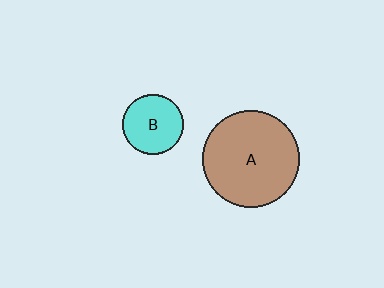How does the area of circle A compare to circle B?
Approximately 2.6 times.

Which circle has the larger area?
Circle A (brown).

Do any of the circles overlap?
No, none of the circles overlap.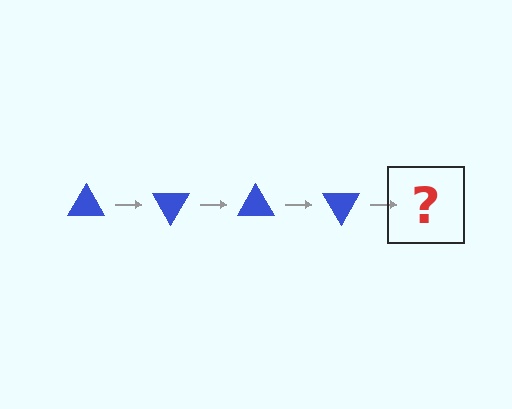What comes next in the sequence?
The next element should be a blue triangle rotated 240 degrees.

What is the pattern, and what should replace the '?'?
The pattern is that the triangle rotates 60 degrees each step. The '?' should be a blue triangle rotated 240 degrees.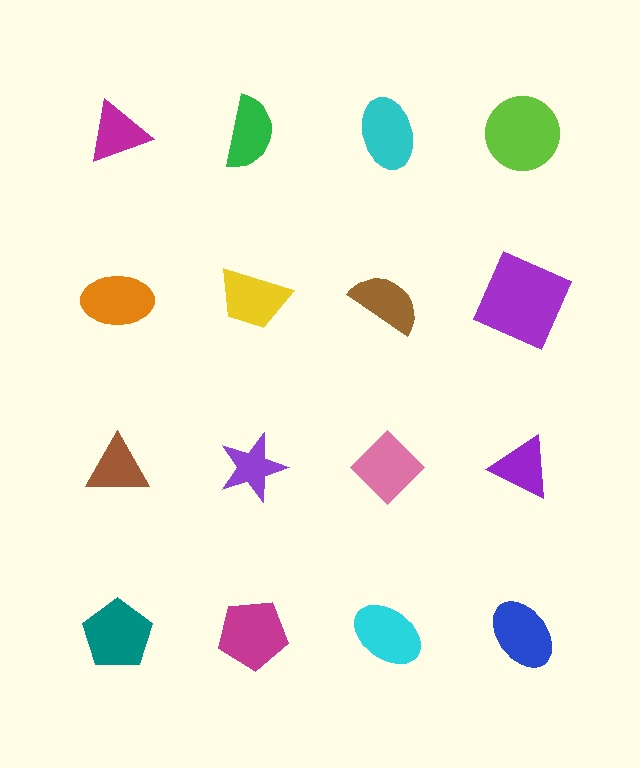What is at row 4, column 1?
A teal pentagon.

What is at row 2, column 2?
A yellow trapezoid.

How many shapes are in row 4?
4 shapes.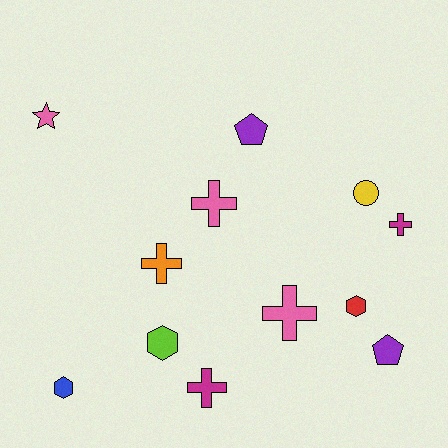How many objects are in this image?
There are 12 objects.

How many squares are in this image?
There are no squares.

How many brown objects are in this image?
There are no brown objects.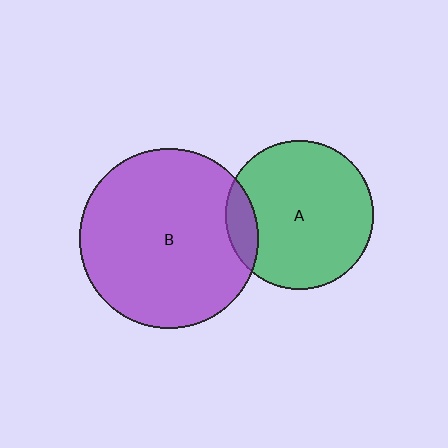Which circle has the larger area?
Circle B (purple).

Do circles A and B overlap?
Yes.